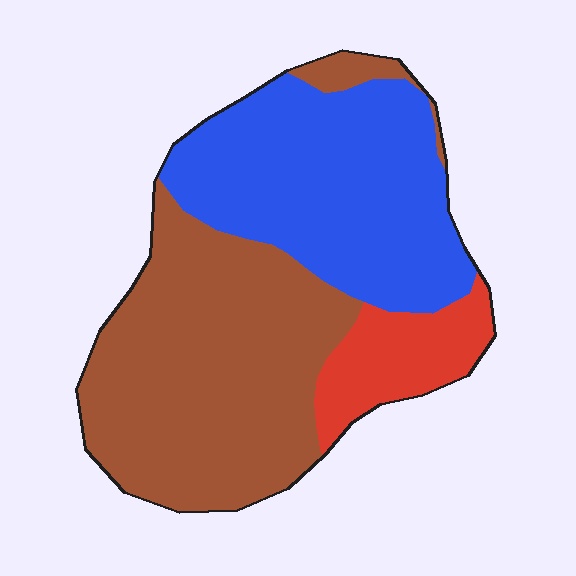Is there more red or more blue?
Blue.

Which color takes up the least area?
Red, at roughly 10%.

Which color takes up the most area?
Brown, at roughly 50%.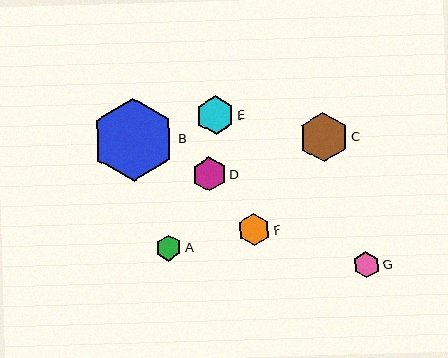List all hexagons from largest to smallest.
From largest to smallest: B, C, E, D, F, A, G.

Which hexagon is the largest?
Hexagon B is the largest with a size of approximately 83 pixels.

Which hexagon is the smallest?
Hexagon G is the smallest with a size of approximately 26 pixels.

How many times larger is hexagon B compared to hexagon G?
Hexagon B is approximately 3.2 times the size of hexagon G.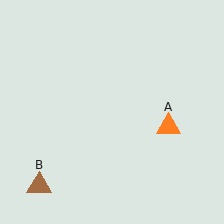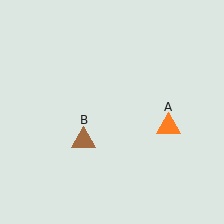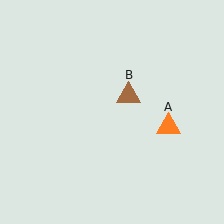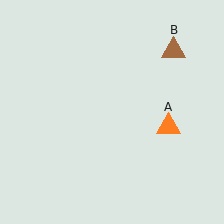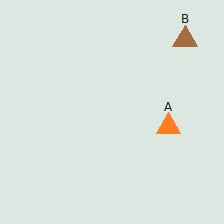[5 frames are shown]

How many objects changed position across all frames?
1 object changed position: brown triangle (object B).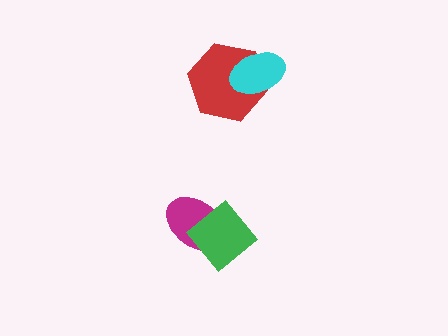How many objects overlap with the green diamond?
1 object overlaps with the green diamond.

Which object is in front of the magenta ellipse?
The green diamond is in front of the magenta ellipse.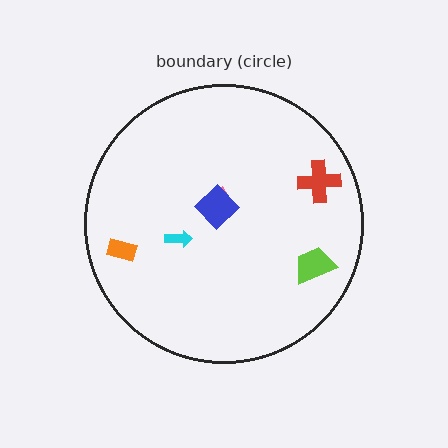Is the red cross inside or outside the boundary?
Inside.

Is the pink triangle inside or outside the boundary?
Inside.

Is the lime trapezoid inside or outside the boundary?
Inside.